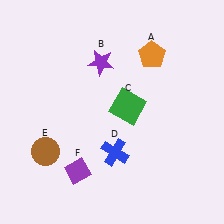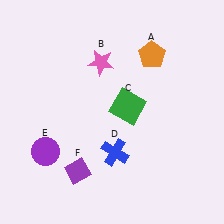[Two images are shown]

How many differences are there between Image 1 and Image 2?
There are 2 differences between the two images.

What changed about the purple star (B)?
In Image 1, B is purple. In Image 2, it changed to pink.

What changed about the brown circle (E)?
In Image 1, E is brown. In Image 2, it changed to purple.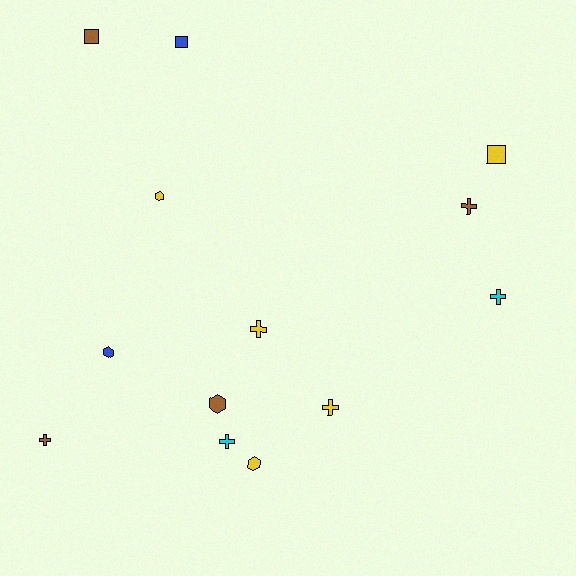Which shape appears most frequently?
Cross, with 6 objects.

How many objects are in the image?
There are 13 objects.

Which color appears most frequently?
Yellow, with 5 objects.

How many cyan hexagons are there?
There are no cyan hexagons.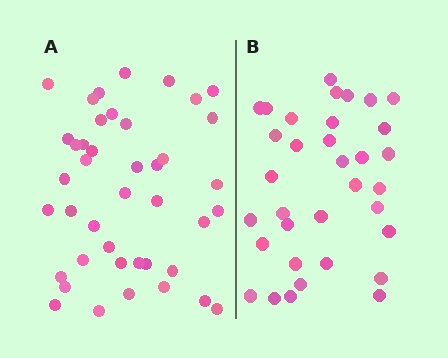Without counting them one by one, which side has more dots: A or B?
Region A (the left region) has more dots.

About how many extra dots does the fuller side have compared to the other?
Region A has roughly 8 or so more dots than region B.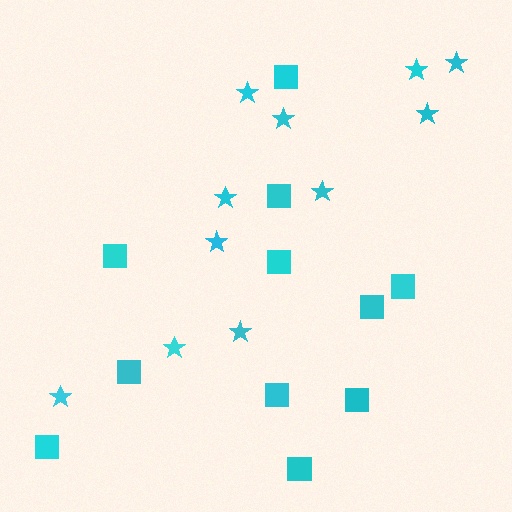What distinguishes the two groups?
There are 2 groups: one group of squares (11) and one group of stars (11).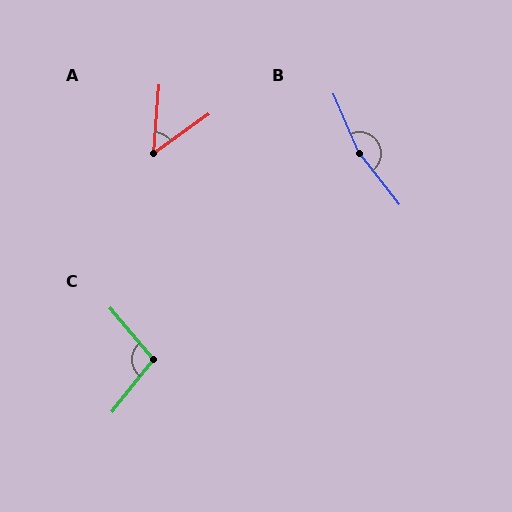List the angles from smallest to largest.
A (50°), C (101°), B (165°).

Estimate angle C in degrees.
Approximately 101 degrees.